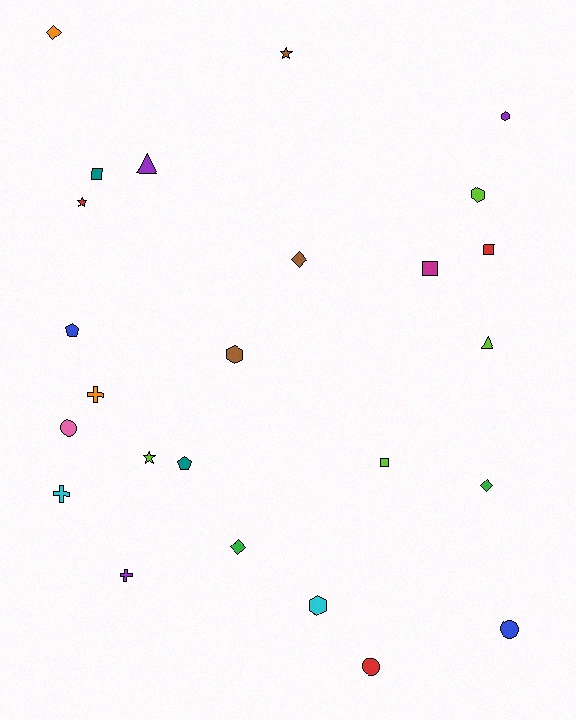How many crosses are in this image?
There are 3 crosses.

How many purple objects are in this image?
There are 3 purple objects.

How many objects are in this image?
There are 25 objects.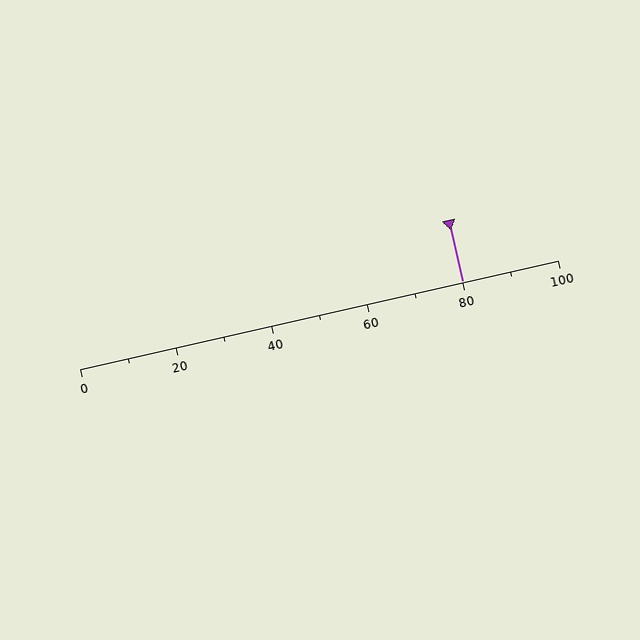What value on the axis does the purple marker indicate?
The marker indicates approximately 80.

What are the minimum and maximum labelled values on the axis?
The axis runs from 0 to 100.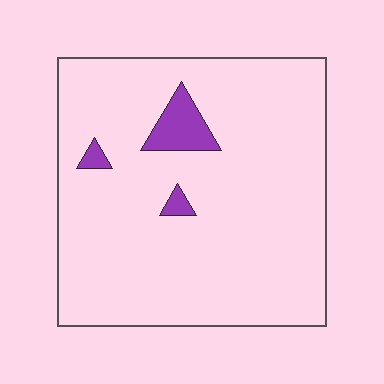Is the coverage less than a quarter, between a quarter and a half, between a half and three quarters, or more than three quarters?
Less than a quarter.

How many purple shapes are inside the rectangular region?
3.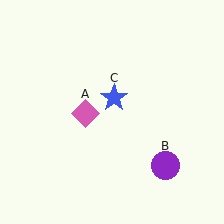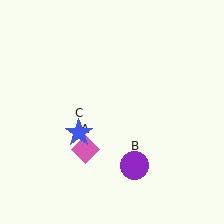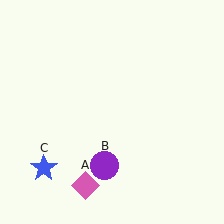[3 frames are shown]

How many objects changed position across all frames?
3 objects changed position: pink diamond (object A), purple circle (object B), blue star (object C).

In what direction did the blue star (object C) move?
The blue star (object C) moved down and to the left.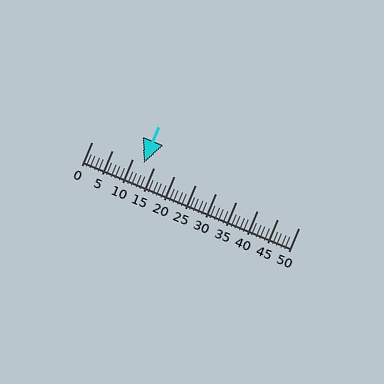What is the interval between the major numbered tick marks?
The major tick marks are spaced 5 units apart.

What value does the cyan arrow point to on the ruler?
The cyan arrow points to approximately 13.